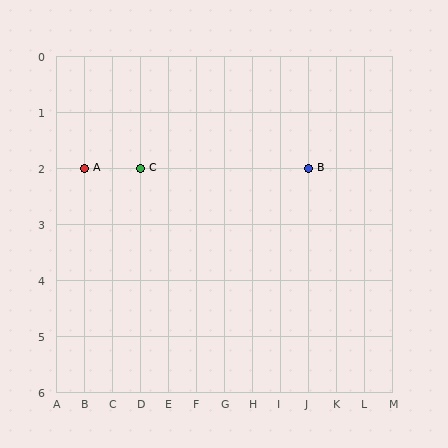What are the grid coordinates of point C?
Point C is at grid coordinates (D, 2).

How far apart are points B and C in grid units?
Points B and C are 6 columns apart.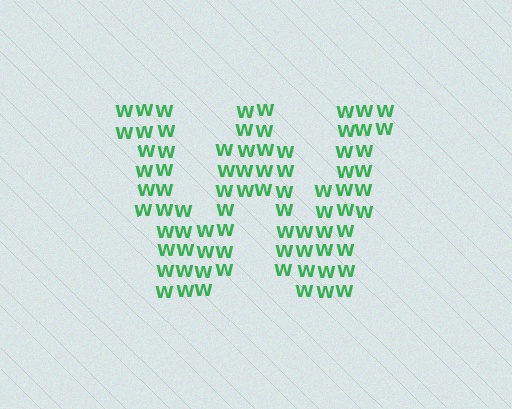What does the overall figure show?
The overall figure shows the letter W.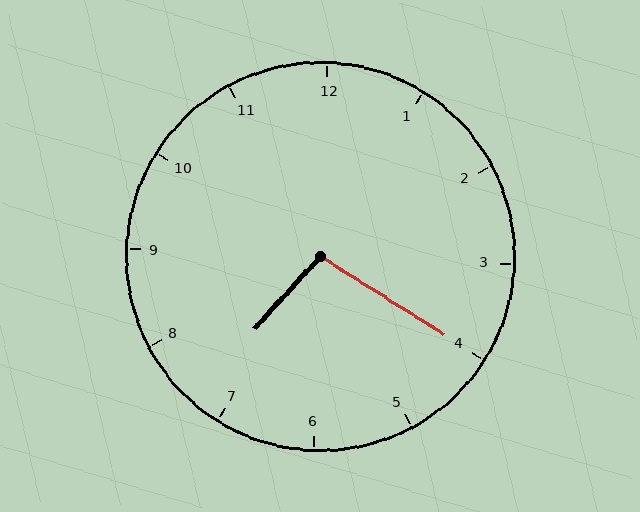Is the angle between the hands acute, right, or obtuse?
It is obtuse.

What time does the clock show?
7:20.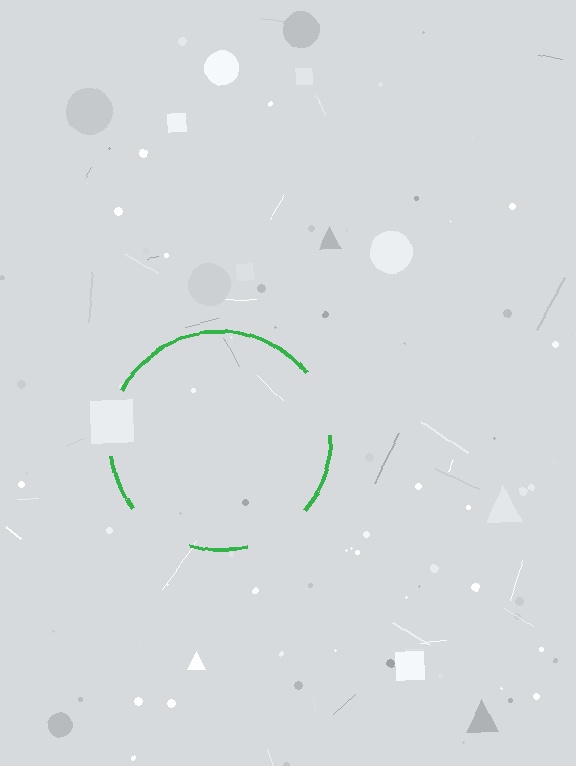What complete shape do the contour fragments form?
The contour fragments form a circle.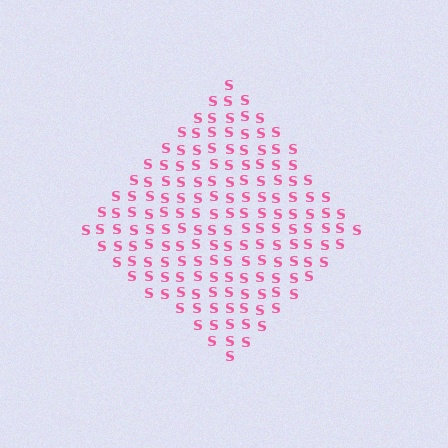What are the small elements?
The small elements are letter S's.